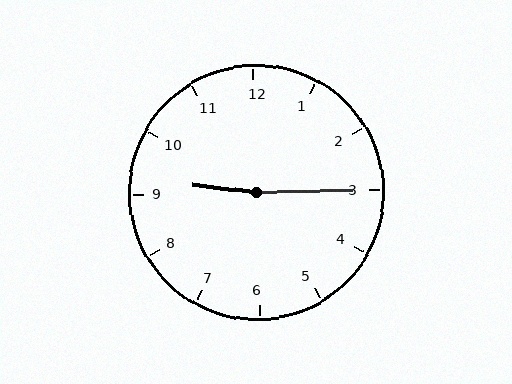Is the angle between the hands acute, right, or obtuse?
It is obtuse.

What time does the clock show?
9:15.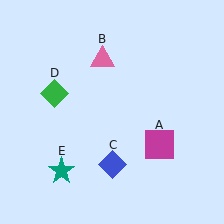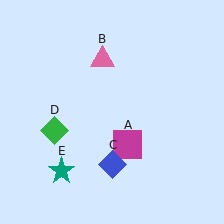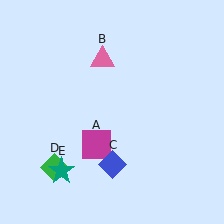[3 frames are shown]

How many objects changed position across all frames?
2 objects changed position: magenta square (object A), green diamond (object D).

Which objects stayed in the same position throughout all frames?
Pink triangle (object B) and blue diamond (object C) and teal star (object E) remained stationary.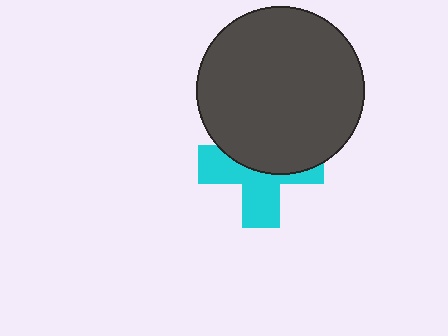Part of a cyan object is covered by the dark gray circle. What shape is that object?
It is a cross.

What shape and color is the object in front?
The object in front is a dark gray circle.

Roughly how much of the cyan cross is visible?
About half of it is visible (roughly 50%).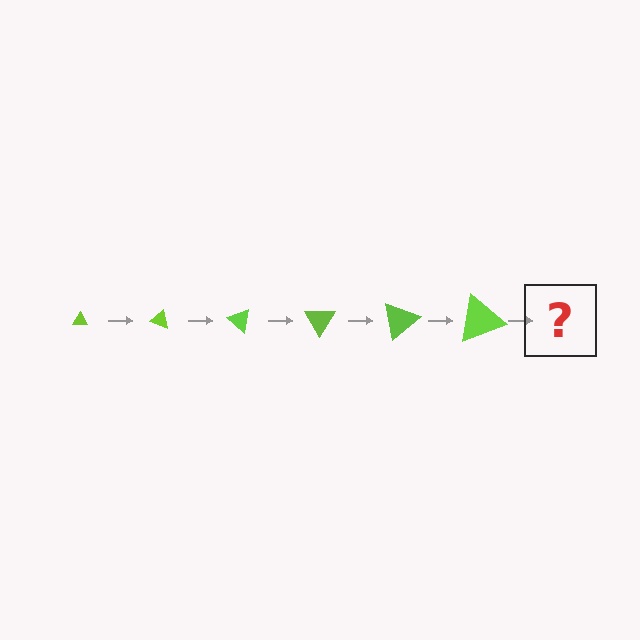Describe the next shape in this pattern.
It should be a triangle, larger than the previous one and rotated 120 degrees from the start.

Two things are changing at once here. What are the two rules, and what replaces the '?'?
The two rules are that the triangle grows larger each step and it rotates 20 degrees each step. The '?' should be a triangle, larger than the previous one and rotated 120 degrees from the start.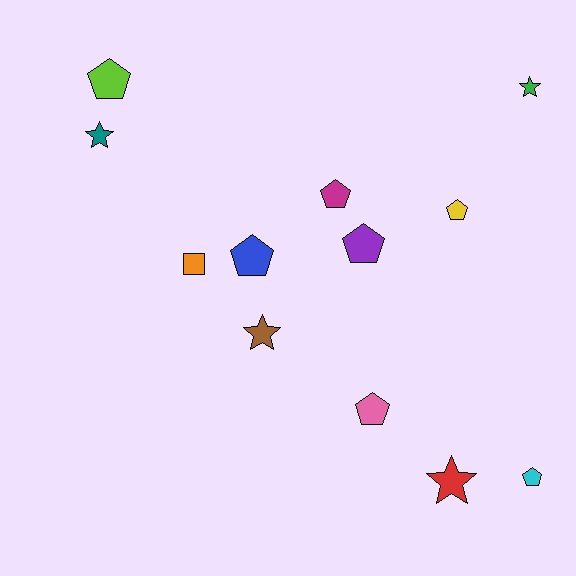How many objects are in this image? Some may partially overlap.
There are 12 objects.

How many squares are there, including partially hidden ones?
There is 1 square.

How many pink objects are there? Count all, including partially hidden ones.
There is 1 pink object.